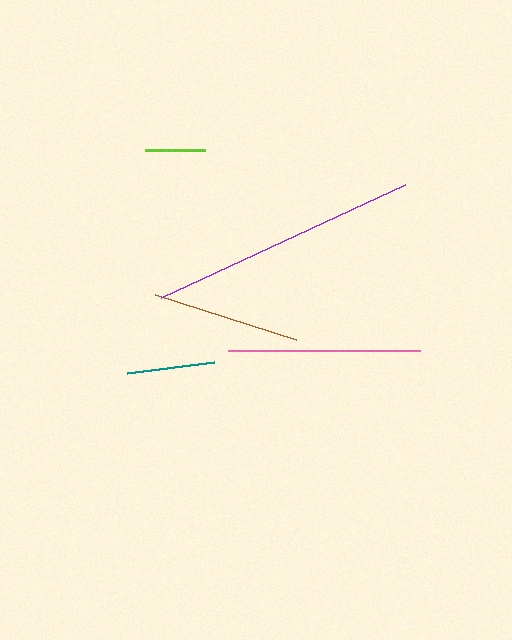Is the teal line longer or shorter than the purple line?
The purple line is longer than the teal line.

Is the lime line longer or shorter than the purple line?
The purple line is longer than the lime line.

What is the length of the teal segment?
The teal segment is approximately 87 pixels long.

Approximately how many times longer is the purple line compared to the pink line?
The purple line is approximately 1.4 times the length of the pink line.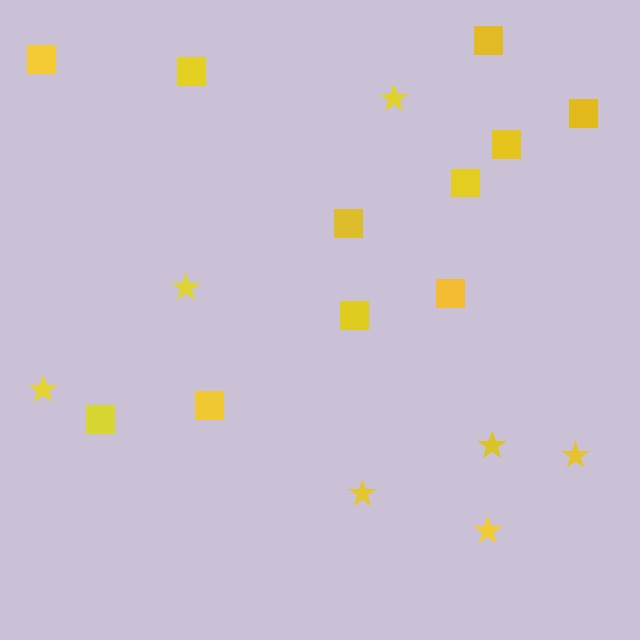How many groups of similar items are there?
There are 2 groups: one group of squares (11) and one group of stars (7).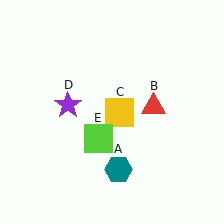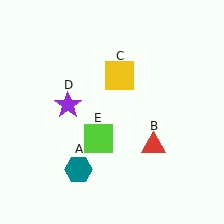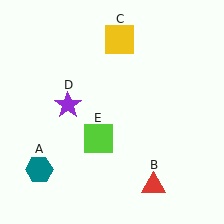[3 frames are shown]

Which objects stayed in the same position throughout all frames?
Purple star (object D) and lime square (object E) remained stationary.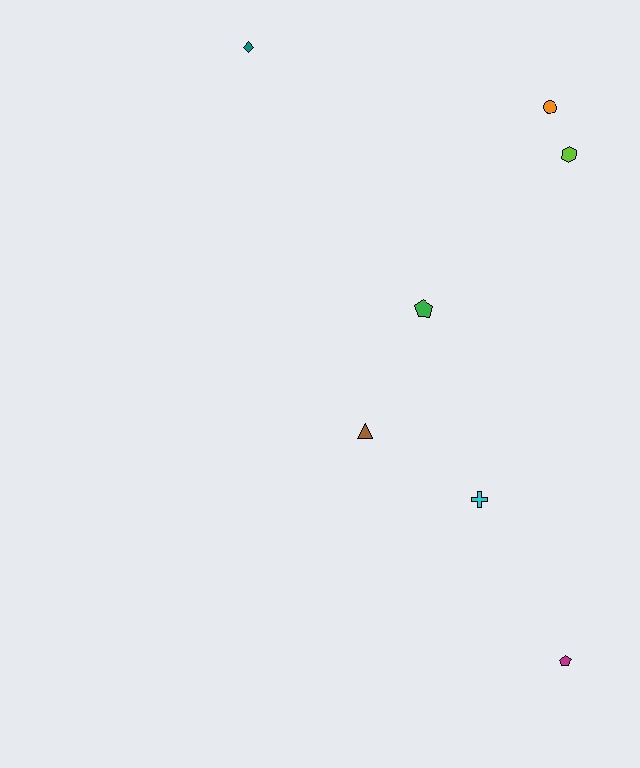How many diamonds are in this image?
There is 1 diamond.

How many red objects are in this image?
There are no red objects.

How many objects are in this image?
There are 7 objects.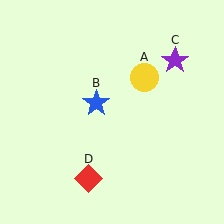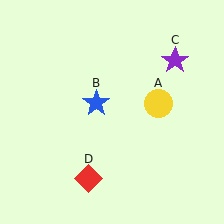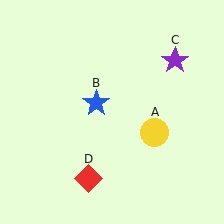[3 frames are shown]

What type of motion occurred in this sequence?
The yellow circle (object A) rotated clockwise around the center of the scene.